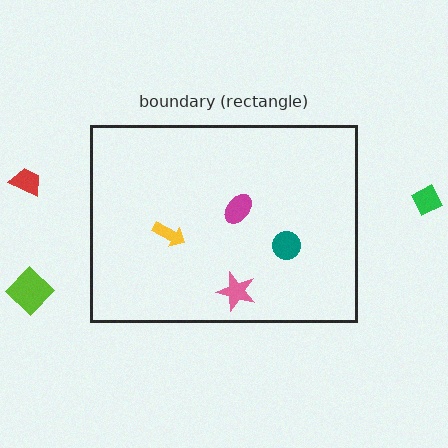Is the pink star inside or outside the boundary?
Inside.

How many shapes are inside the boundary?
4 inside, 3 outside.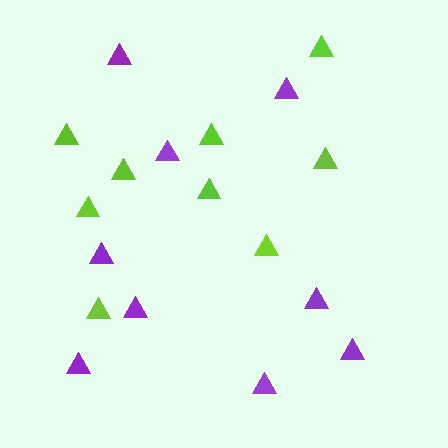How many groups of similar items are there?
There are 2 groups: one group of purple triangles (9) and one group of lime triangles (9).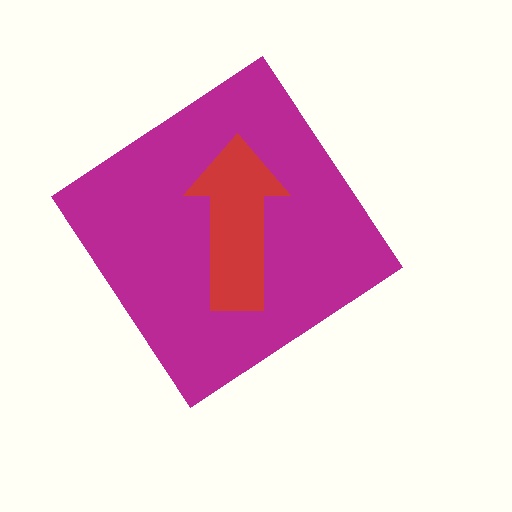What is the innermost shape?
The red arrow.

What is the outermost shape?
The magenta diamond.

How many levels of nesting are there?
2.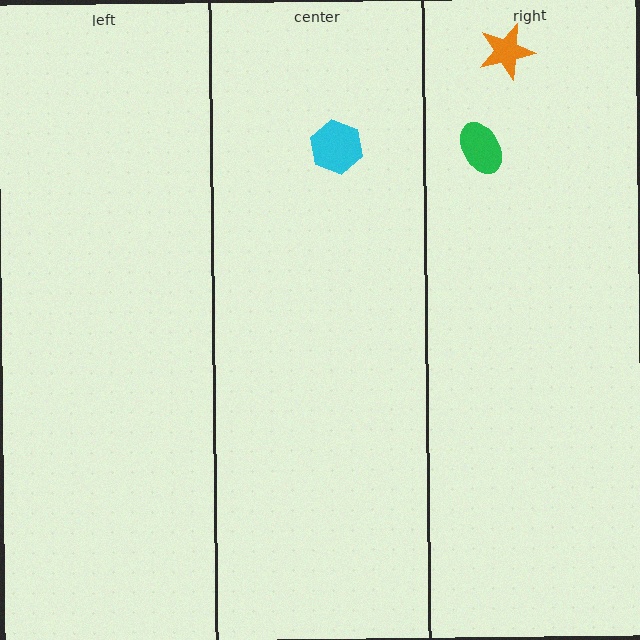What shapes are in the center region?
The cyan hexagon.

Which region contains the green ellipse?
The right region.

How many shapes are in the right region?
2.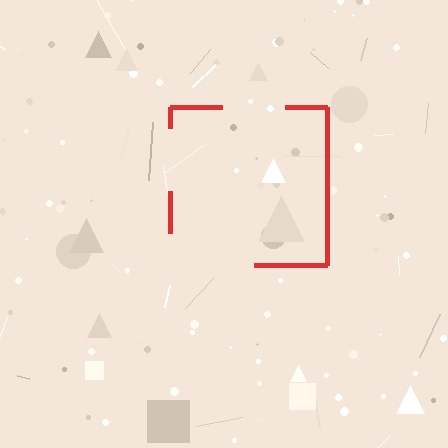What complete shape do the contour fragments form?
The contour fragments form a square.